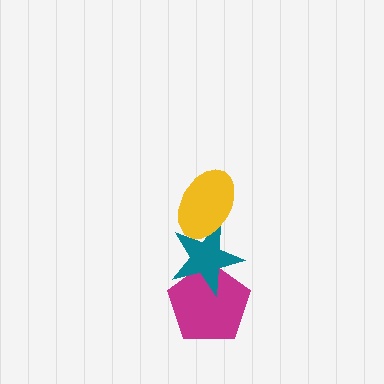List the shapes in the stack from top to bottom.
From top to bottom: the yellow ellipse, the teal star, the magenta pentagon.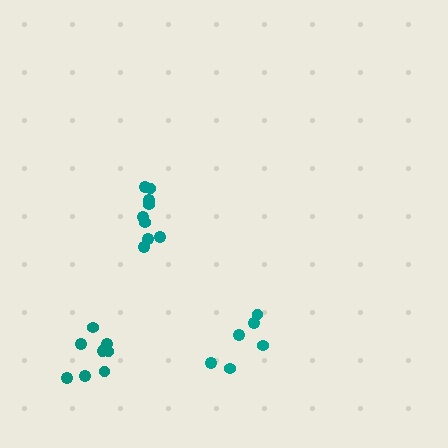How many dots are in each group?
Group 1: 8 dots, Group 2: 9 dots, Group 3: 6 dots (23 total).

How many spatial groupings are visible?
There are 3 spatial groupings.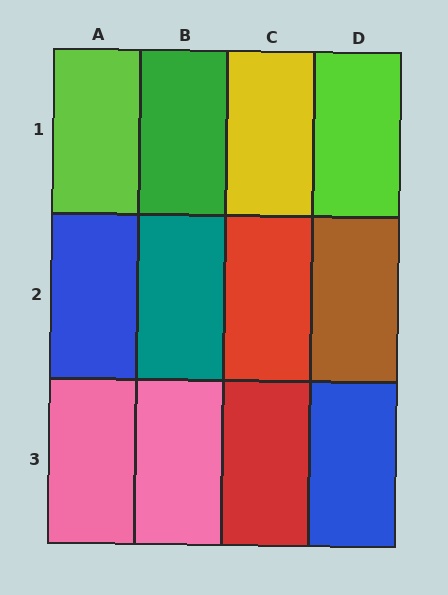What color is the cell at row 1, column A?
Lime.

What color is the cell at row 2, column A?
Blue.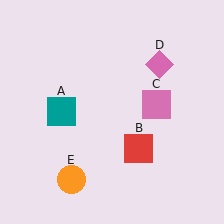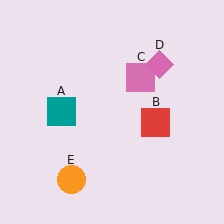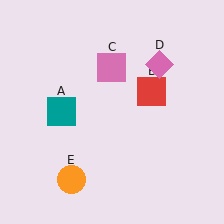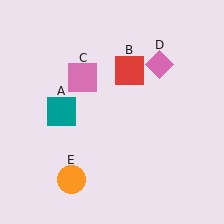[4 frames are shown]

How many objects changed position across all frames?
2 objects changed position: red square (object B), pink square (object C).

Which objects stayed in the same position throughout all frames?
Teal square (object A) and pink diamond (object D) and orange circle (object E) remained stationary.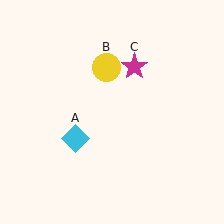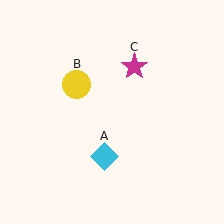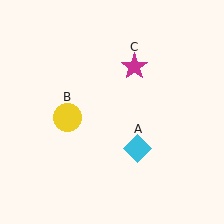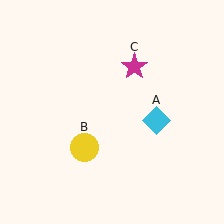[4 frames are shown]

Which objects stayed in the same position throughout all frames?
Magenta star (object C) remained stationary.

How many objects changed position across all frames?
2 objects changed position: cyan diamond (object A), yellow circle (object B).